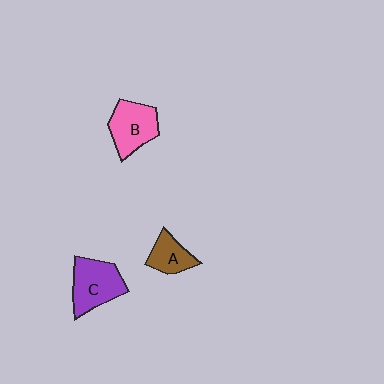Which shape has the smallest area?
Shape A (brown).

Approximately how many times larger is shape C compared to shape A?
Approximately 1.7 times.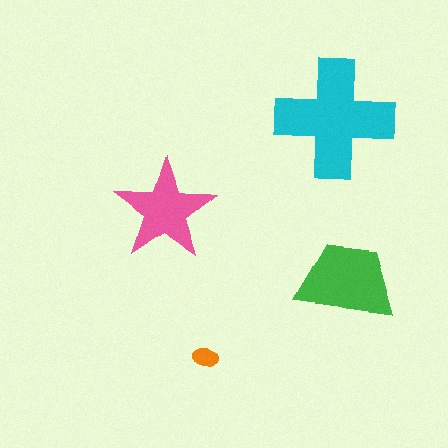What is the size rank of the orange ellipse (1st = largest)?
4th.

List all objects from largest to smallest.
The cyan cross, the green trapezoid, the pink star, the orange ellipse.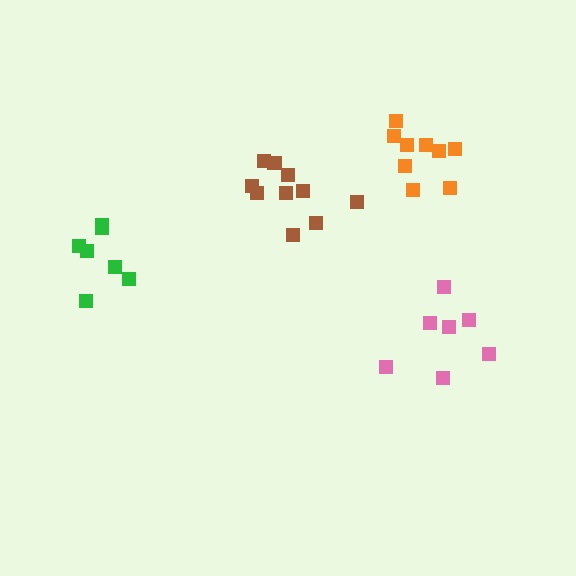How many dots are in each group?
Group 1: 7 dots, Group 2: 11 dots, Group 3: 9 dots, Group 4: 7 dots (34 total).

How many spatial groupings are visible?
There are 4 spatial groupings.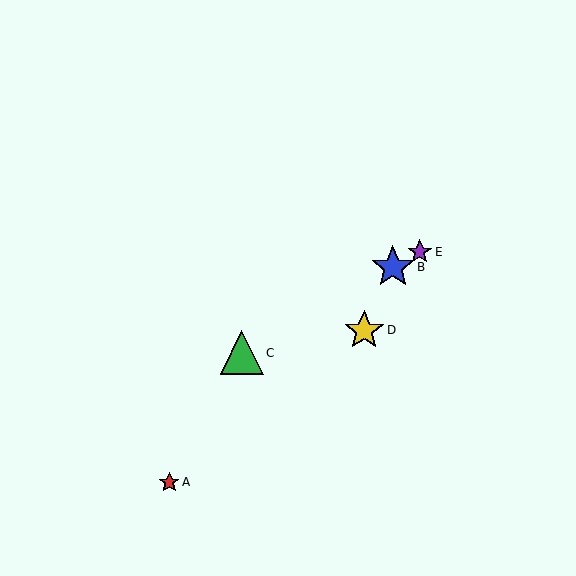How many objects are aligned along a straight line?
3 objects (B, C, E) are aligned along a straight line.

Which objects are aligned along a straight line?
Objects B, C, E are aligned along a straight line.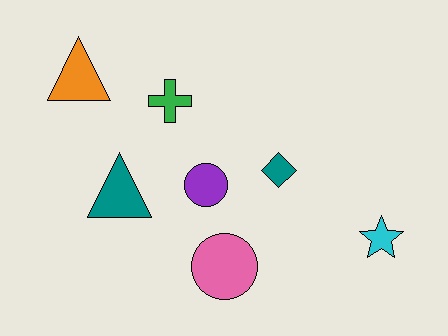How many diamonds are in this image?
There is 1 diamond.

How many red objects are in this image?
There are no red objects.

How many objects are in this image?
There are 7 objects.